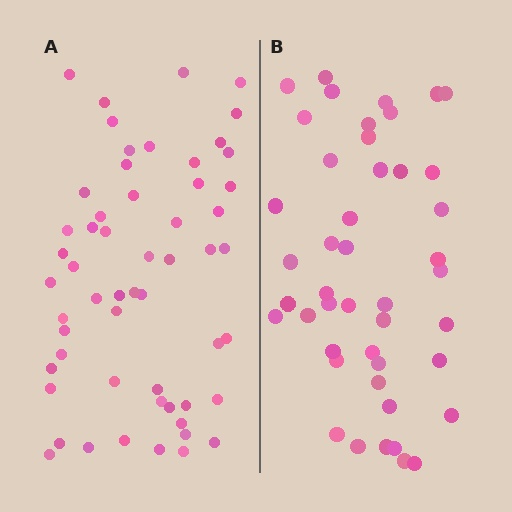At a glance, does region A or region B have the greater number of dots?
Region A (the left region) has more dots.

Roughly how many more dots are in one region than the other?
Region A has roughly 12 or so more dots than region B.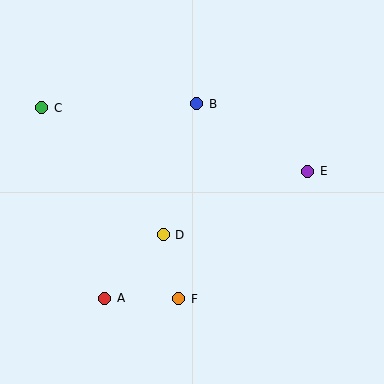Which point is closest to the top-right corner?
Point E is closest to the top-right corner.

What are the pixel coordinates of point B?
Point B is at (197, 104).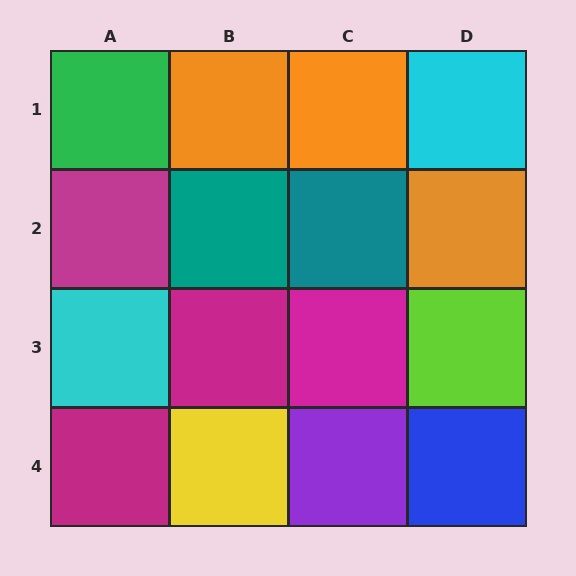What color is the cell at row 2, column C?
Teal.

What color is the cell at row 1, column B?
Orange.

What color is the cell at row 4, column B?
Yellow.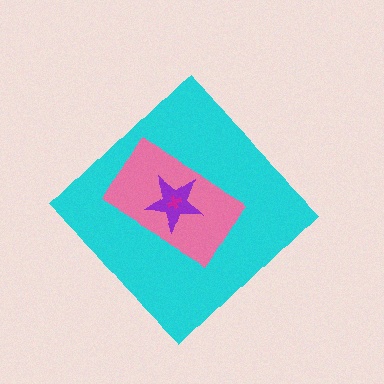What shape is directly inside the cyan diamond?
The pink rectangle.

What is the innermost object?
The magenta cross.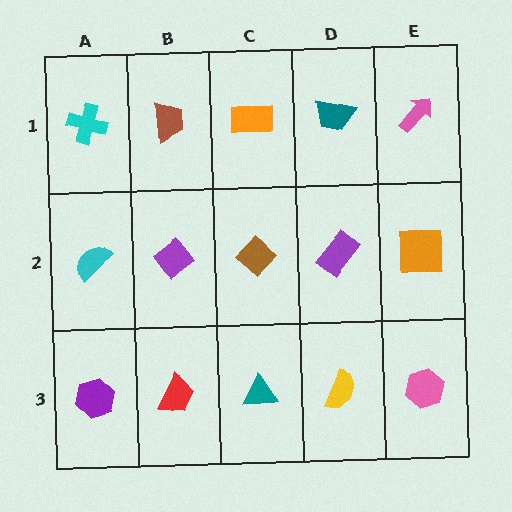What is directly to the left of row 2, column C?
A purple diamond.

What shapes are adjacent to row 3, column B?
A purple diamond (row 2, column B), a purple hexagon (row 3, column A), a teal triangle (row 3, column C).